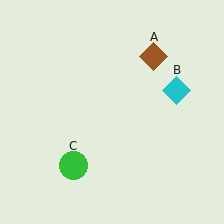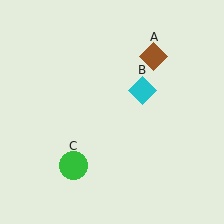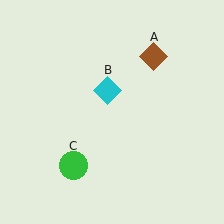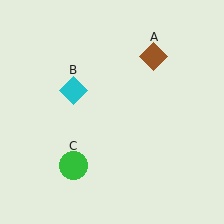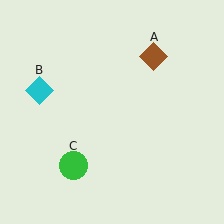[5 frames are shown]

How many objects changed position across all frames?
1 object changed position: cyan diamond (object B).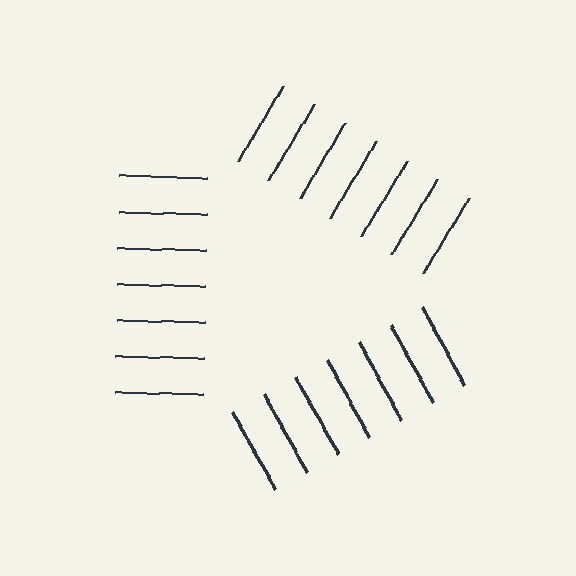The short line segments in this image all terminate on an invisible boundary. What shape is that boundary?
An illusory triangle — the line segments terminate on its edges but no continuous stroke is drawn.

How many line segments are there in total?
21 — 7 along each of the 3 edges.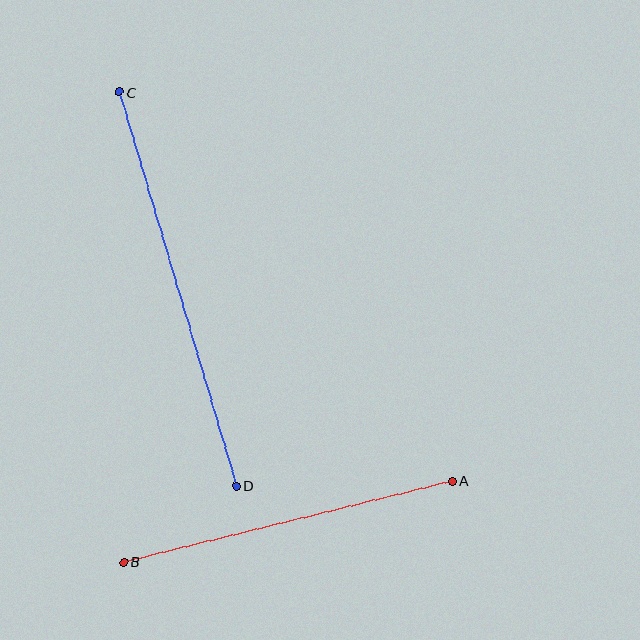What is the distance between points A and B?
The distance is approximately 339 pixels.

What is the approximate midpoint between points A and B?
The midpoint is at approximately (288, 522) pixels.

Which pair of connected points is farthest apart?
Points C and D are farthest apart.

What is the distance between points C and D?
The distance is approximately 411 pixels.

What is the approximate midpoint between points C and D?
The midpoint is at approximately (178, 289) pixels.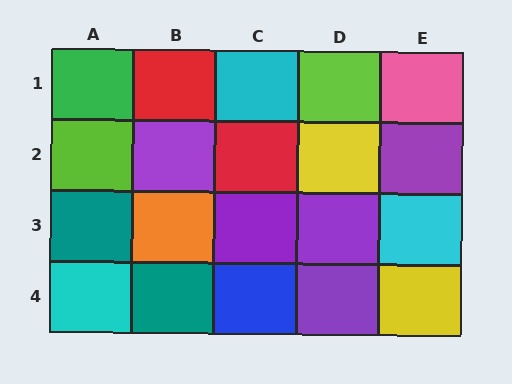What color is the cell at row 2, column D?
Yellow.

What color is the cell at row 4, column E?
Yellow.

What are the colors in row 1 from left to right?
Green, red, cyan, lime, pink.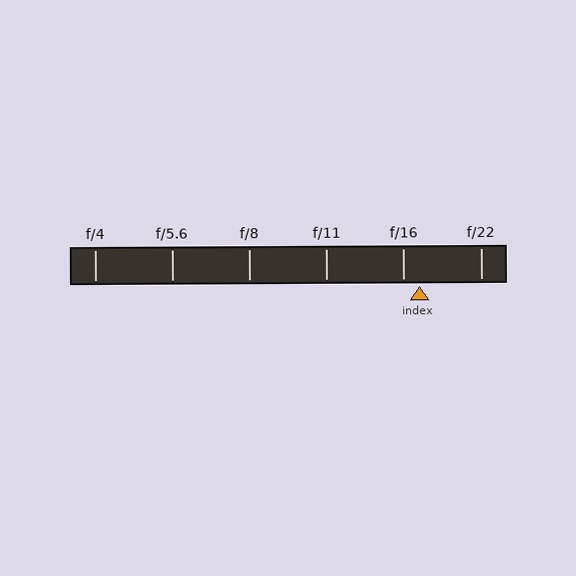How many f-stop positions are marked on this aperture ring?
There are 6 f-stop positions marked.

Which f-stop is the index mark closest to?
The index mark is closest to f/16.